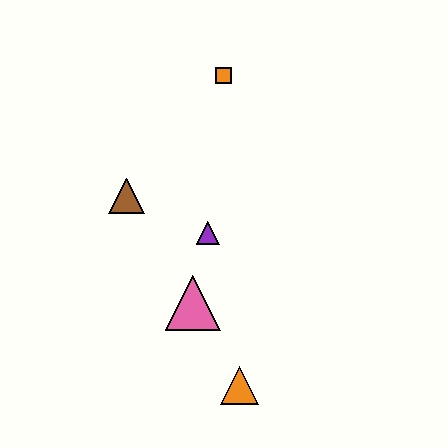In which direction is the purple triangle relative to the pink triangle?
The purple triangle is above the pink triangle.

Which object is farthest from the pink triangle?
The orange square is farthest from the pink triangle.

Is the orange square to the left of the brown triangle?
No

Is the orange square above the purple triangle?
Yes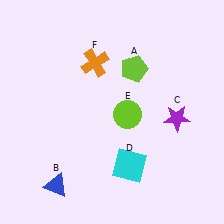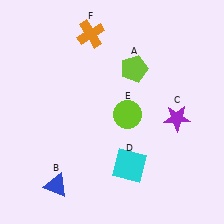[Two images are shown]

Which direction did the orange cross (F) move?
The orange cross (F) moved up.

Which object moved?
The orange cross (F) moved up.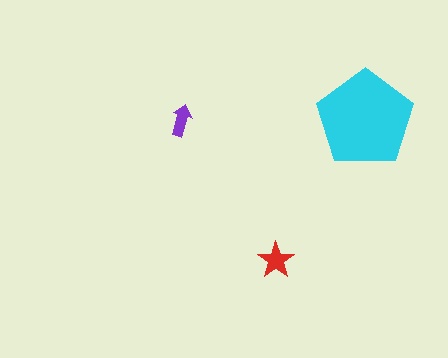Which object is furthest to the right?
The cyan pentagon is rightmost.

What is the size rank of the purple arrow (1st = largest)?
3rd.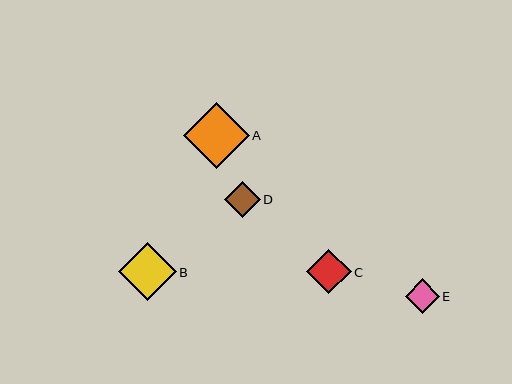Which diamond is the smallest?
Diamond E is the smallest with a size of approximately 34 pixels.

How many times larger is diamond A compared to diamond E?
Diamond A is approximately 1.9 times the size of diamond E.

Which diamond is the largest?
Diamond A is the largest with a size of approximately 66 pixels.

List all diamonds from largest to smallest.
From largest to smallest: A, B, C, D, E.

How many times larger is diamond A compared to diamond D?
Diamond A is approximately 1.9 times the size of diamond D.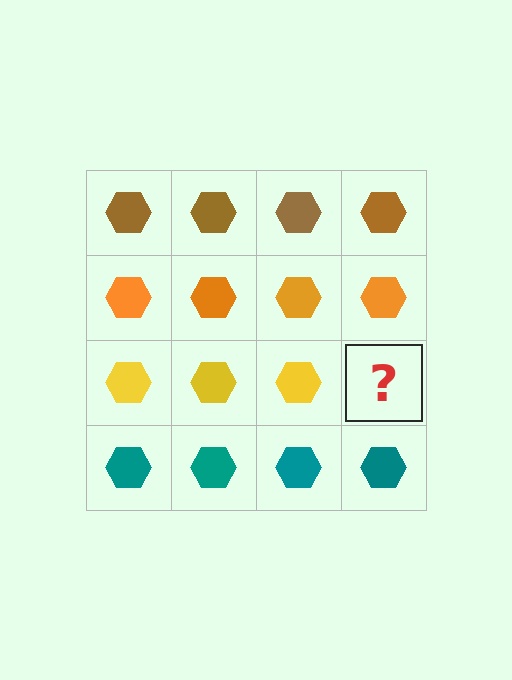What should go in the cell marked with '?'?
The missing cell should contain a yellow hexagon.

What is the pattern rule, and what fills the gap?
The rule is that each row has a consistent color. The gap should be filled with a yellow hexagon.